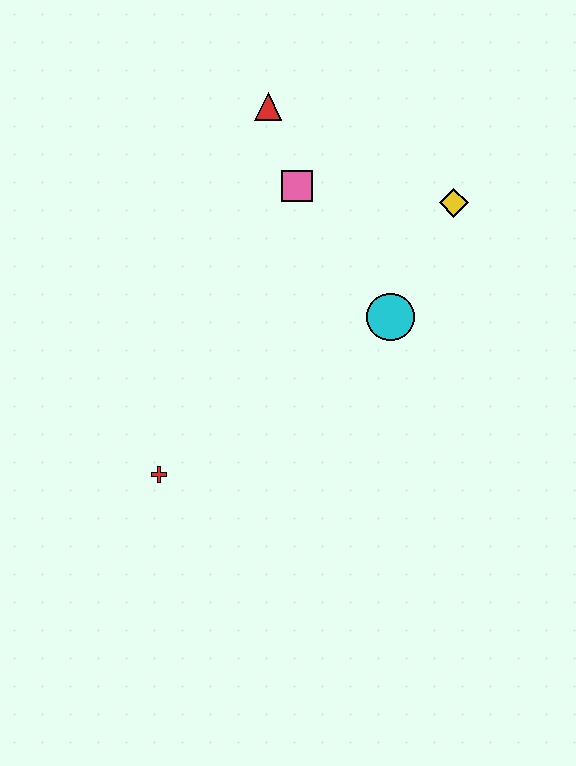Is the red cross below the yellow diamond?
Yes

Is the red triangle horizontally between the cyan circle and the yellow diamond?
No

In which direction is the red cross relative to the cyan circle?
The red cross is to the left of the cyan circle.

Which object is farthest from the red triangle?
The red cross is farthest from the red triangle.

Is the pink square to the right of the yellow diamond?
No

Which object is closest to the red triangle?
The pink square is closest to the red triangle.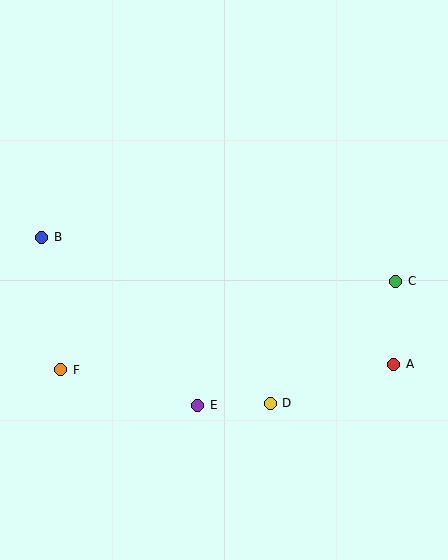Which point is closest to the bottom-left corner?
Point F is closest to the bottom-left corner.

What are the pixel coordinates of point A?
Point A is at (394, 364).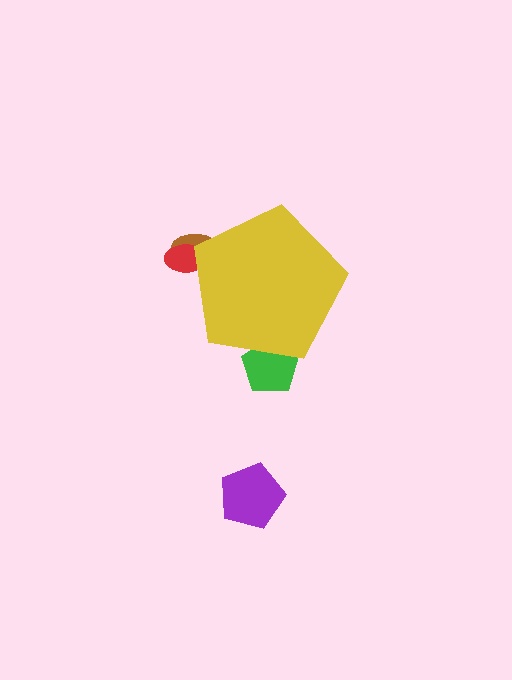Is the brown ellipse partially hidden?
Yes, the brown ellipse is partially hidden behind the yellow pentagon.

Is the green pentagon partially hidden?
Yes, the green pentagon is partially hidden behind the yellow pentagon.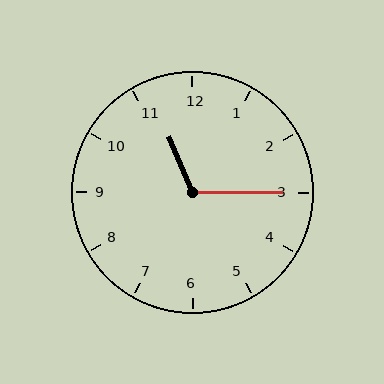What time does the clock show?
11:15.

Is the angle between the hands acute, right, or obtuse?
It is obtuse.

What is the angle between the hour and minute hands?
Approximately 112 degrees.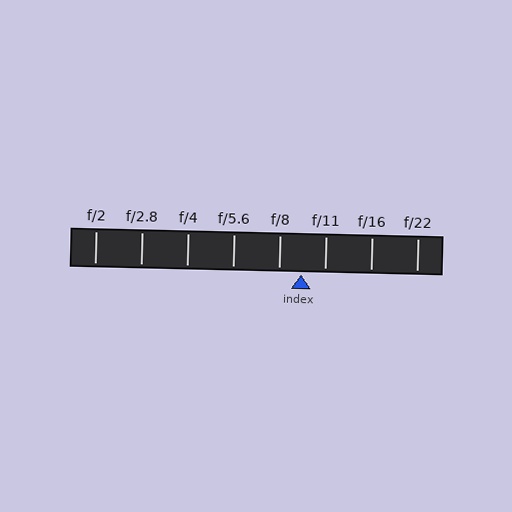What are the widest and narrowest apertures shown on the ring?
The widest aperture shown is f/2 and the narrowest is f/22.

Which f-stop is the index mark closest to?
The index mark is closest to f/8.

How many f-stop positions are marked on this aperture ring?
There are 8 f-stop positions marked.